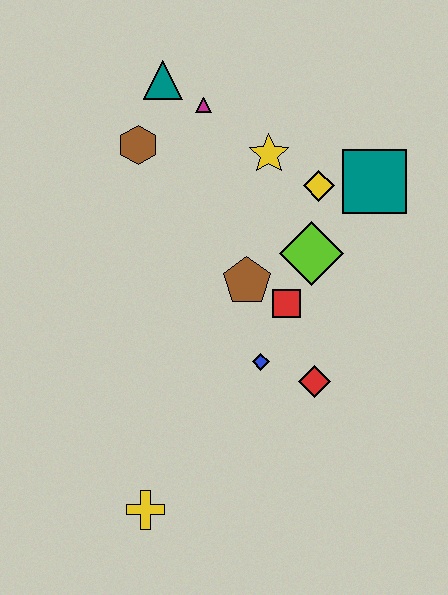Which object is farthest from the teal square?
The yellow cross is farthest from the teal square.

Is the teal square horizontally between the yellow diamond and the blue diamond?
No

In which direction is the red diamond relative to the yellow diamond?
The red diamond is below the yellow diamond.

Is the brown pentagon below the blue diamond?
No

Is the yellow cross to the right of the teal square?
No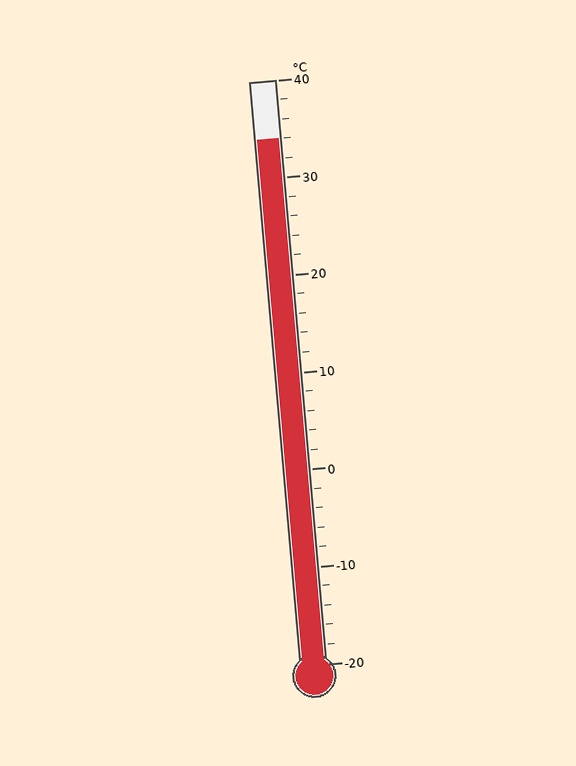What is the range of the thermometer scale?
The thermometer scale ranges from -20°C to 40°C.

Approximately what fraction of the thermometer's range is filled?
The thermometer is filled to approximately 90% of its range.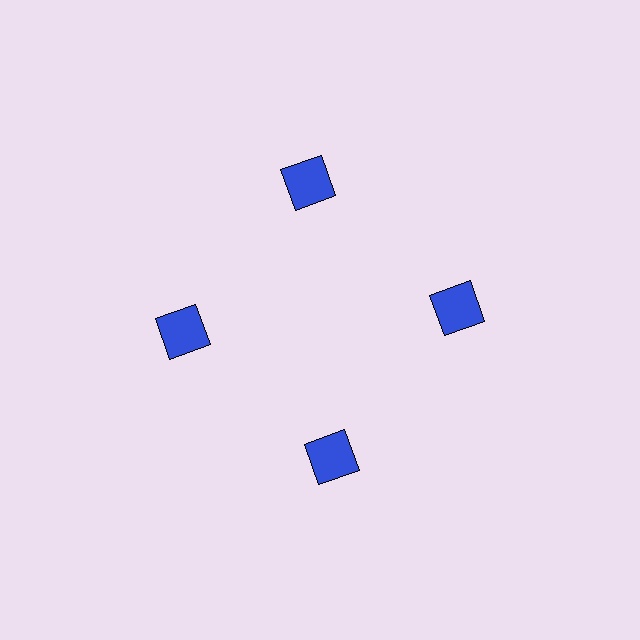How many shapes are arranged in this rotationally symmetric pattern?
There are 4 shapes, arranged in 4 groups of 1.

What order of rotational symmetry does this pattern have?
This pattern has 4-fold rotational symmetry.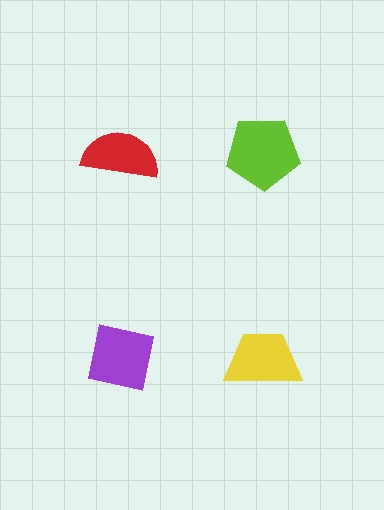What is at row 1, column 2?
A lime pentagon.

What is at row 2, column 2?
A yellow trapezoid.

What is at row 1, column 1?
A red semicircle.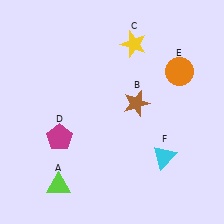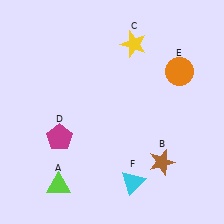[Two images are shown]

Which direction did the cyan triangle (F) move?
The cyan triangle (F) moved left.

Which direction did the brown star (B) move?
The brown star (B) moved down.